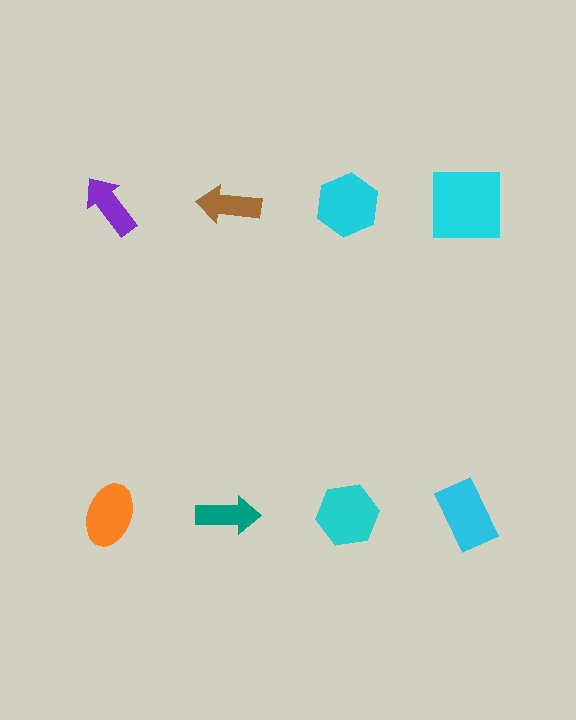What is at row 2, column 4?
A cyan rectangle.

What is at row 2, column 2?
A teal arrow.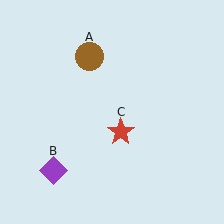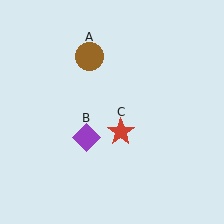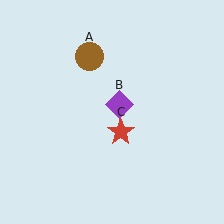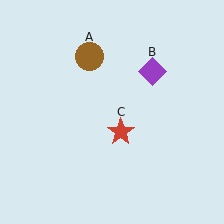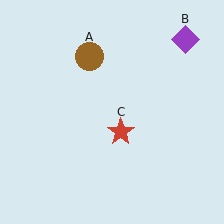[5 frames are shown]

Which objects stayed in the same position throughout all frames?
Brown circle (object A) and red star (object C) remained stationary.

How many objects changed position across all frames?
1 object changed position: purple diamond (object B).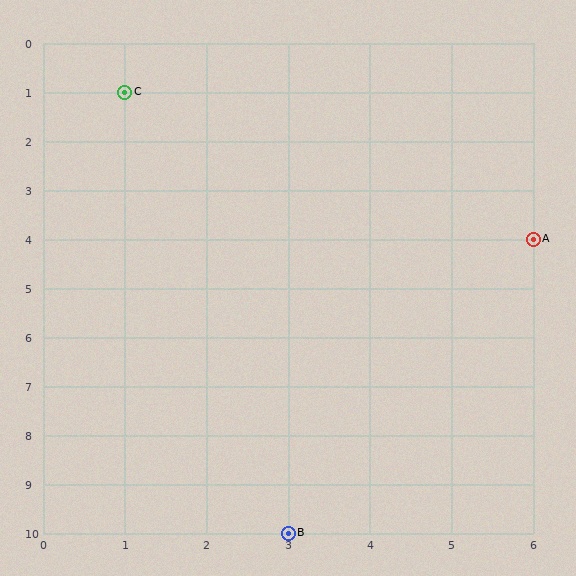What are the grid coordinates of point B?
Point B is at grid coordinates (3, 10).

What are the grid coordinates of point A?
Point A is at grid coordinates (6, 4).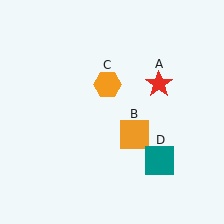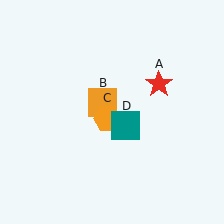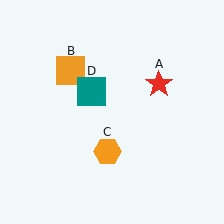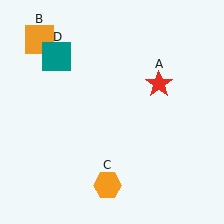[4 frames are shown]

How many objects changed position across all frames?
3 objects changed position: orange square (object B), orange hexagon (object C), teal square (object D).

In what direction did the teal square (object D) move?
The teal square (object D) moved up and to the left.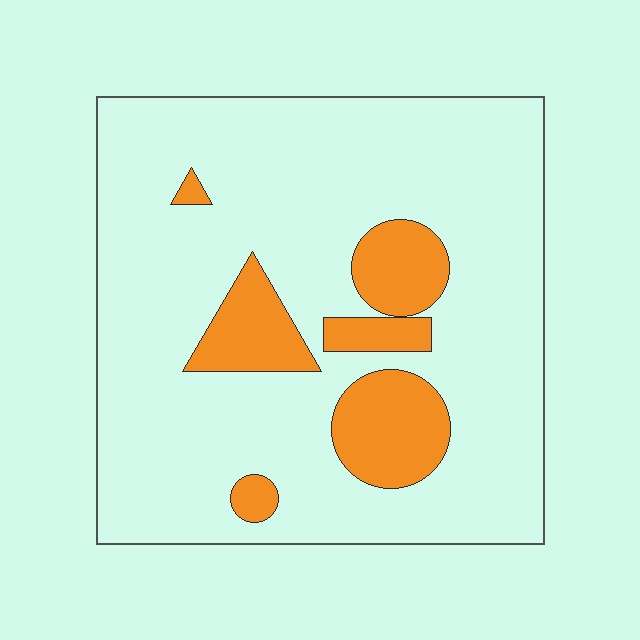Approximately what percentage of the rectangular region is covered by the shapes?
Approximately 15%.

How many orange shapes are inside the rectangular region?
6.